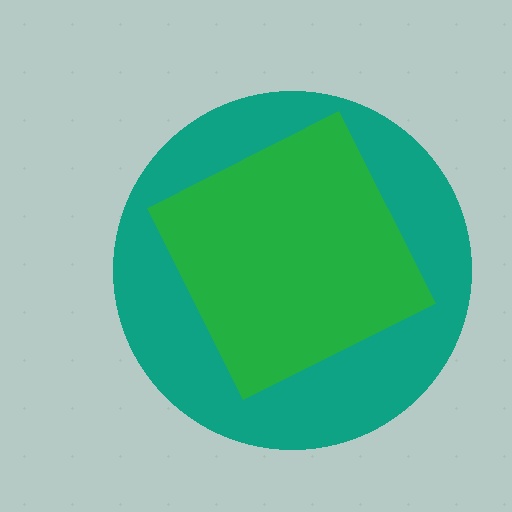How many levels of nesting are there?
2.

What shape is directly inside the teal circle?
The green diamond.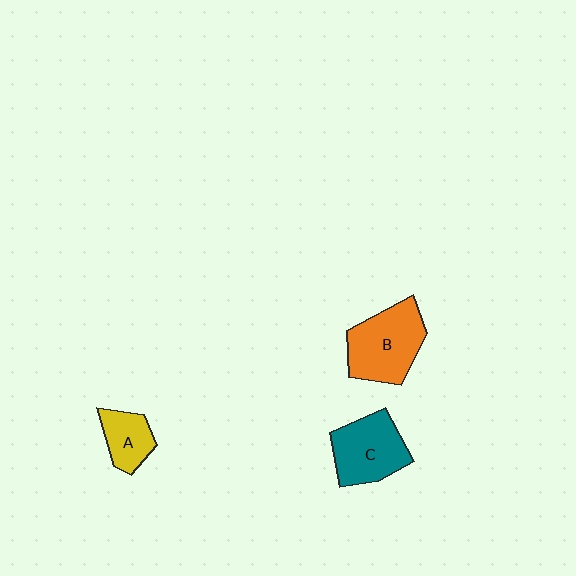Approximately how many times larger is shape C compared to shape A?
Approximately 1.7 times.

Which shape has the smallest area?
Shape A (yellow).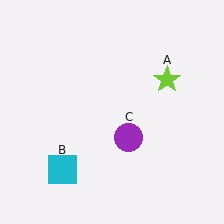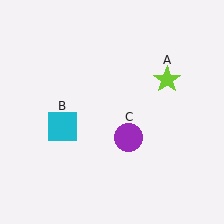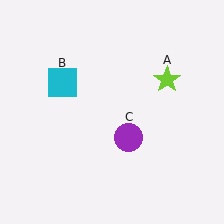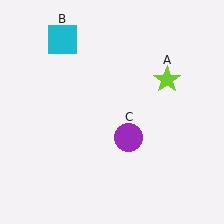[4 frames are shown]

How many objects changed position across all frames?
1 object changed position: cyan square (object B).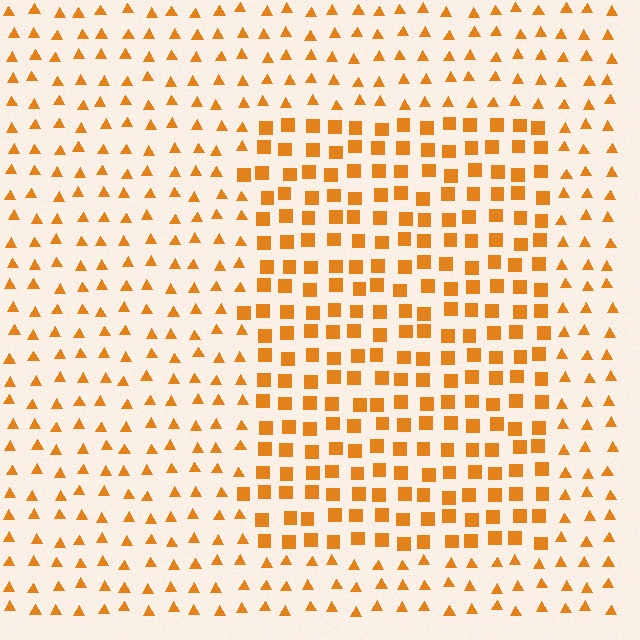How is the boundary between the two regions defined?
The boundary is defined by a change in element shape: squares inside vs. triangles outside. All elements share the same color and spacing.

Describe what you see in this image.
The image is filled with small orange elements arranged in a uniform grid. A rectangle-shaped region contains squares, while the surrounding area contains triangles. The boundary is defined purely by the change in element shape.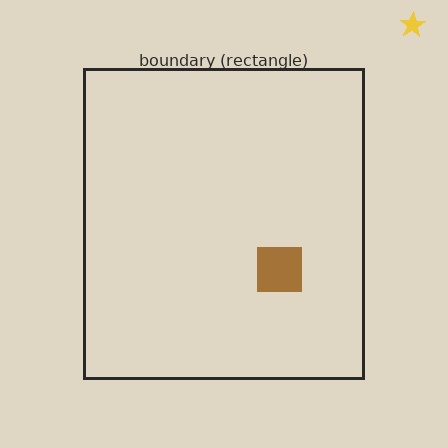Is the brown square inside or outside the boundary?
Inside.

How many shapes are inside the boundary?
1 inside, 1 outside.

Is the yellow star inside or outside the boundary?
Outside.